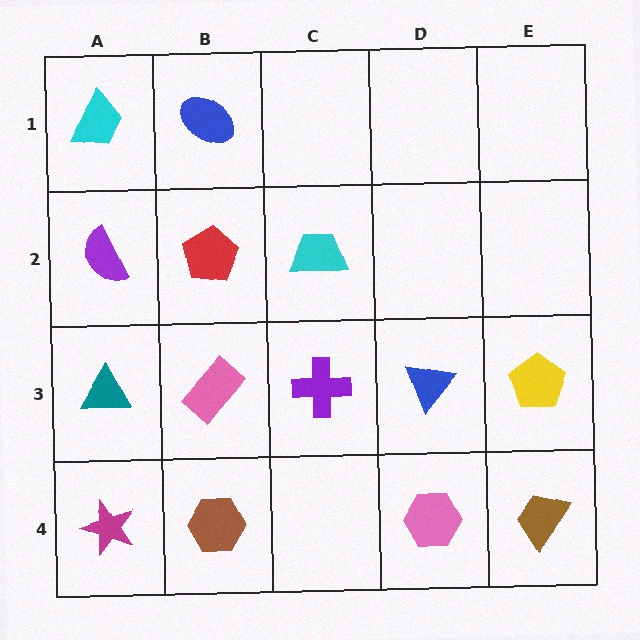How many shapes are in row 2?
3 shapes.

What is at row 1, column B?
A blue ellipse.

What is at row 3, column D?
A blue triangle.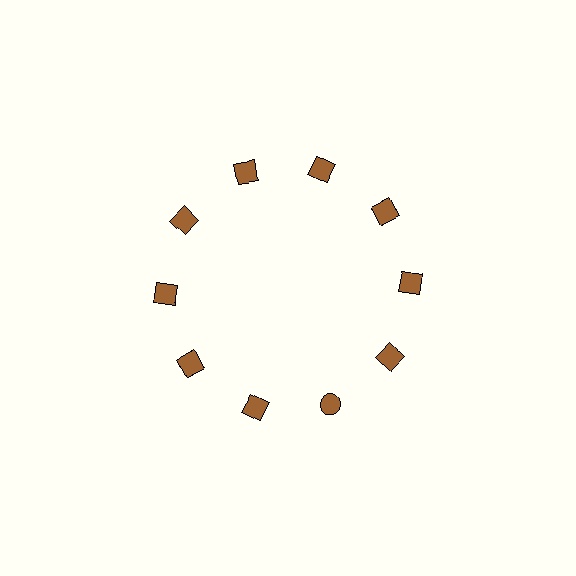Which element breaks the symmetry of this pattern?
The brown circle at roughly the 5 o'clock position breaks the symmetry. All other shapes are brown squares.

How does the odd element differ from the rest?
It has a different shape: circle instead of square.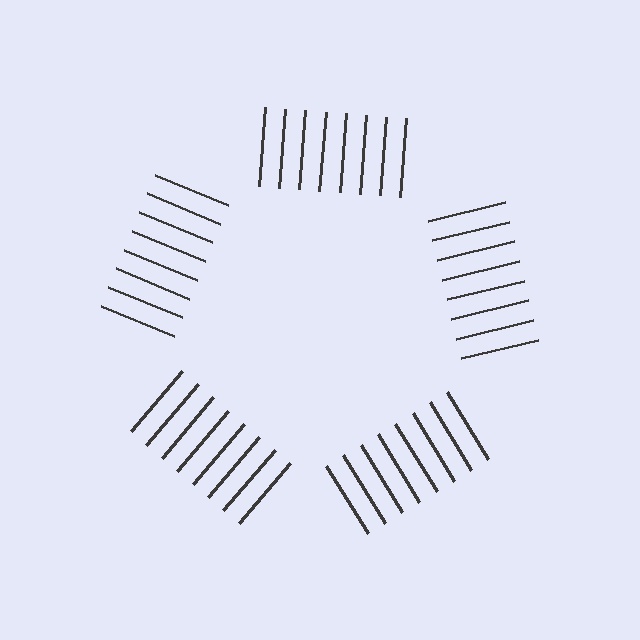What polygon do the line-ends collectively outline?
An illusory pentagon — the line segments terminate on its edges but no continuous stroke is drawn.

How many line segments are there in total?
40 — 8 along each of the 5 edges.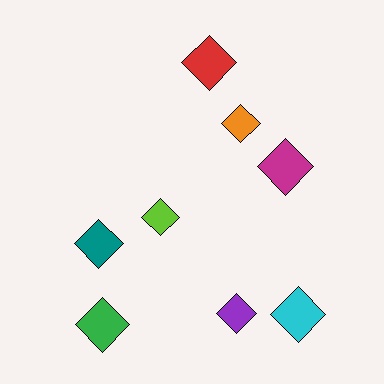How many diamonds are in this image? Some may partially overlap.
There are 8 diamonds.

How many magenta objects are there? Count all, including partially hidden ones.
There is 1 magenta object.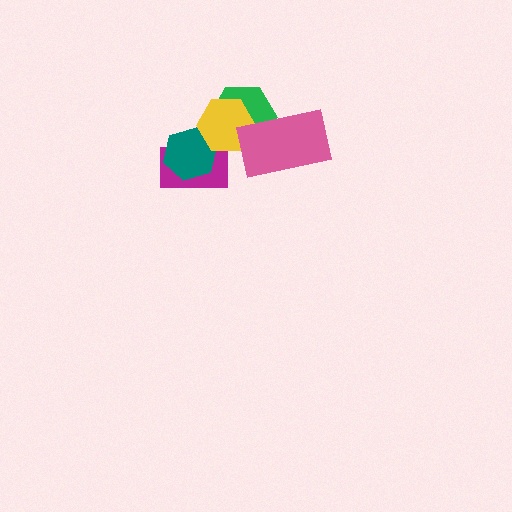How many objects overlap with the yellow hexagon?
4 objects overlap with the yellow hexagon.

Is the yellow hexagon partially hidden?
Yes, it is partially covered by another shape.